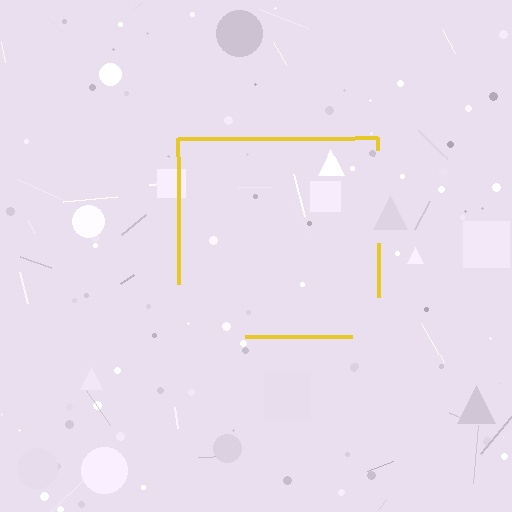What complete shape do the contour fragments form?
The contour fragments form a square.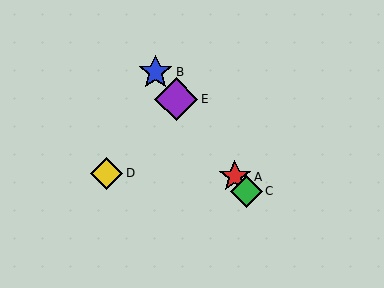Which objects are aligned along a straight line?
Objects A, B, C, E are aligned along a straight line.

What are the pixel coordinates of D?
Object D is at (107, 173).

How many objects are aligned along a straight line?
4 objects (A, B, C, E) are aligned along a straight line.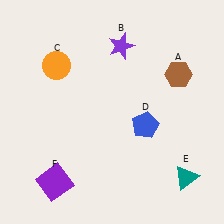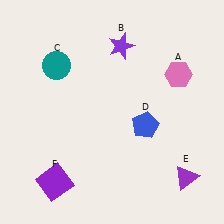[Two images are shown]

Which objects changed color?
A changed from brown to pink. C changed from orange to teal. E changed from teal to purple.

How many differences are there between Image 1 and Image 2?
There are 3 differences between the two images.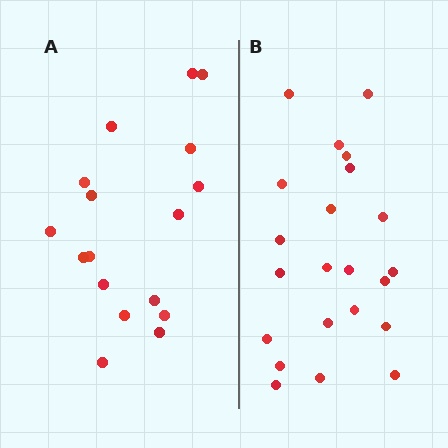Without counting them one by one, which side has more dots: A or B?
Region B (the right region) has more dots.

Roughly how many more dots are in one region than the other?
Region B has about 5 more dots than region A.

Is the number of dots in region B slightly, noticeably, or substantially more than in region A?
Region B has noticeably more, but not dramatically so. The ratio is roughly 1.3 to 1.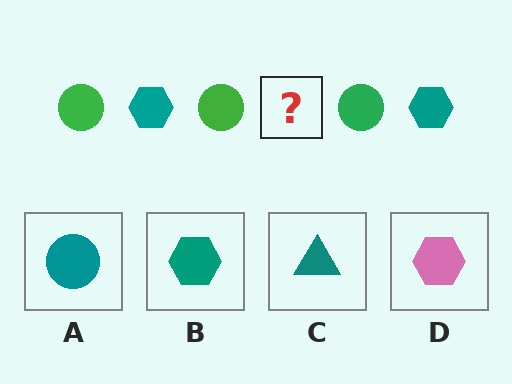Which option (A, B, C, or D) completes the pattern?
B.